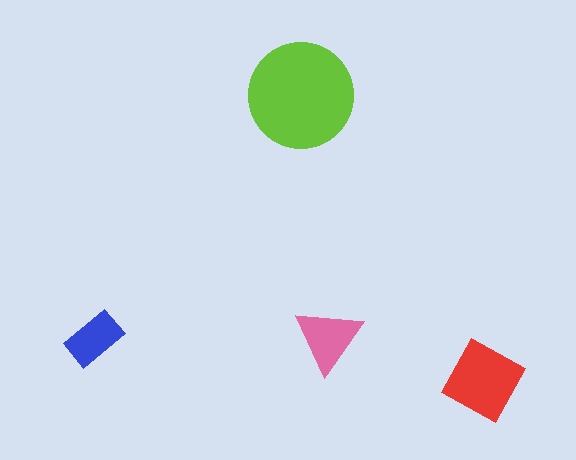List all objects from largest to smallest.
The lime circle, the red square, the pink triangle, the blue rectangle.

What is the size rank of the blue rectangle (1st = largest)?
4th.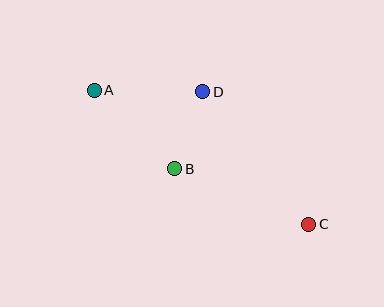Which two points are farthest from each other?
Points A and C are farthest from each other.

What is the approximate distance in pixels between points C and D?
The distance between C and D is approximately 170 pixels.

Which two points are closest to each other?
Points B and D are closest to each other.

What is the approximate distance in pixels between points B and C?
The distance between B and C is approximately 145 pixels.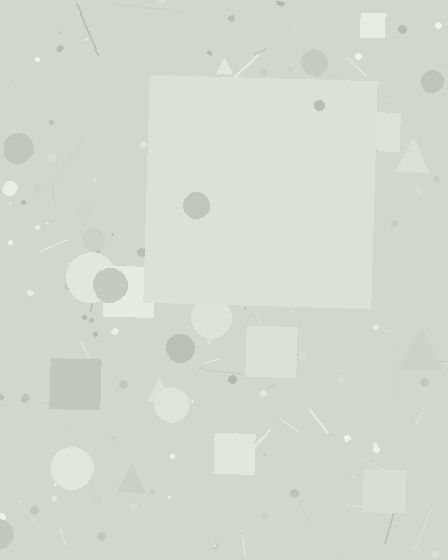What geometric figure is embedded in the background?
A square is embedded in the background.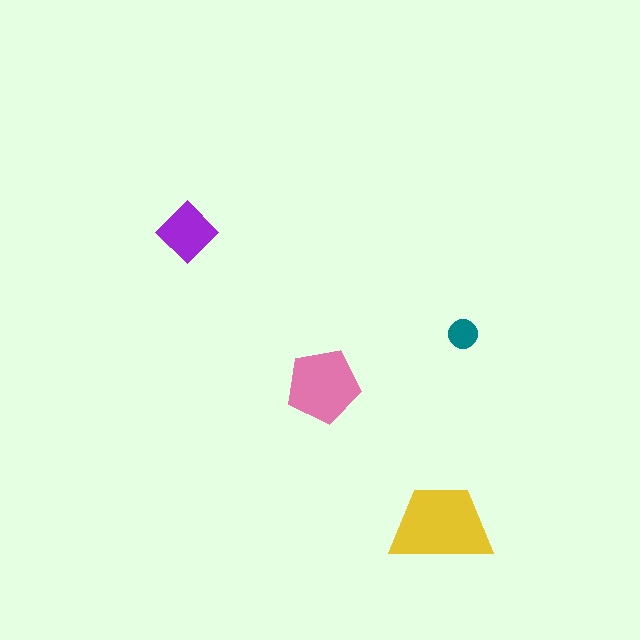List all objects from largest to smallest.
The yellow trapezoid, the pink pentagon, the purple diamond, the teal circle.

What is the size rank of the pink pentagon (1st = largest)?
2nd.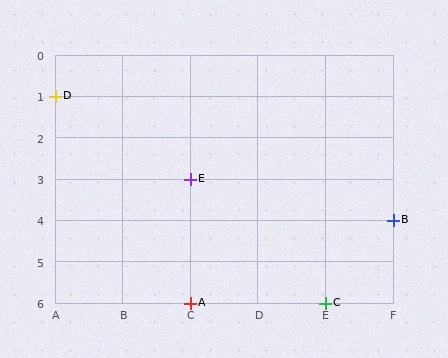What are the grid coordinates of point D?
Point D is at grid coordinates (A, 1).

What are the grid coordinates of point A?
Point A is at grid coordinates (C, 6).